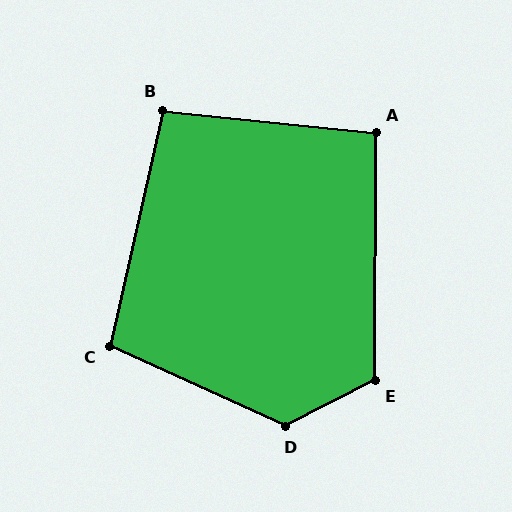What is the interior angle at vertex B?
Approximately 97 degrees (obtuse).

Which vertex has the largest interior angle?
D, at approximately 129 degrees.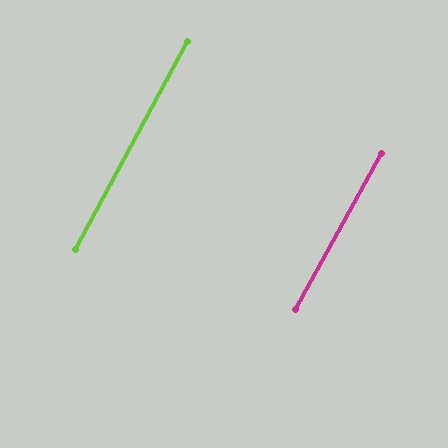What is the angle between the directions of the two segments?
Approximately 1 degree.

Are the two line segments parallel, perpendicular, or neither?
Parallel — their directions differ by only 0.5°.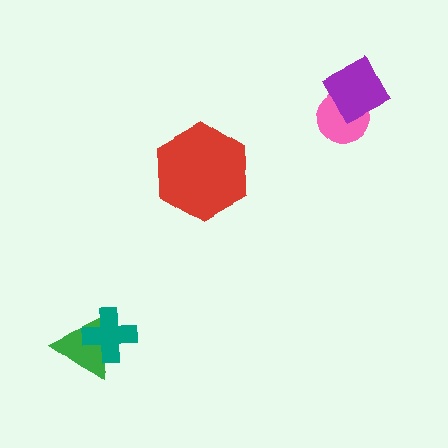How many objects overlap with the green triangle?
1 object overlaps with the green triangle.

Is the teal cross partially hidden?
No, no other shape covers it.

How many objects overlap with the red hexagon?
0 objects overlap with the red hexagon.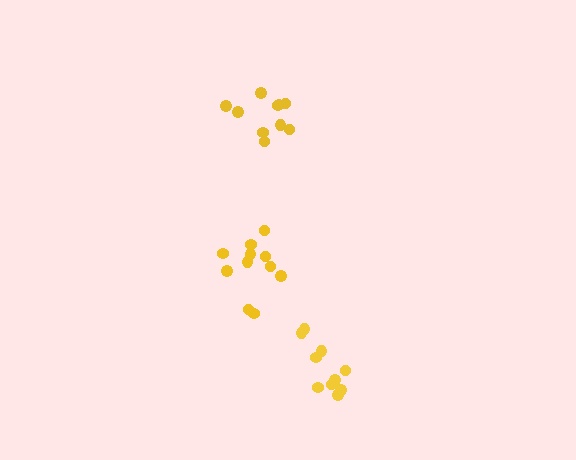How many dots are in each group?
Group 1: 10 dots, Group 2: 10 dots, Group 3: 11 dots (31 total).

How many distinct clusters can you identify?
There are 3 distinct clusters.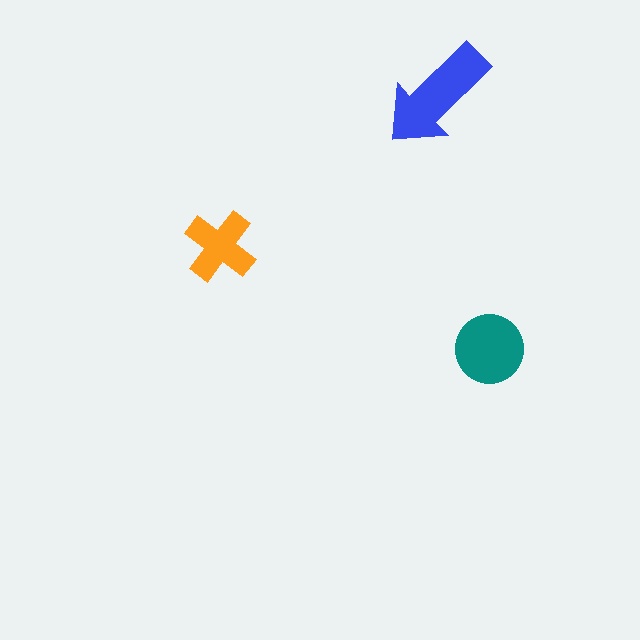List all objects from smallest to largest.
The orange cross, the teal circle, the blue arrow.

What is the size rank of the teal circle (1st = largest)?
2nd.